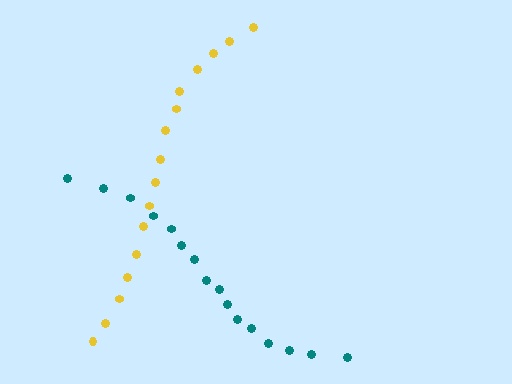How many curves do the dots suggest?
There are 2 distinct paths.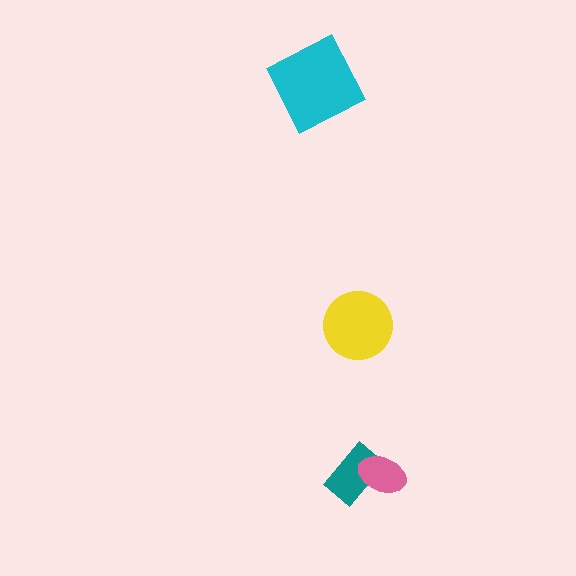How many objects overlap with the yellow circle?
0 objects overlap with the yellow circle.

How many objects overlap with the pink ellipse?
1 object overlaps with the pink ellipse.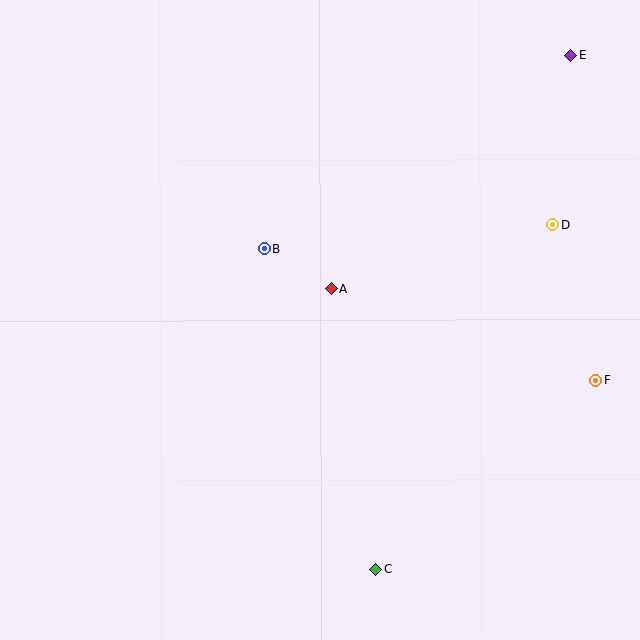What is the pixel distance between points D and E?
The distance between D and E is 171 pixels.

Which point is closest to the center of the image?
Point A at (331, 289) is closest to the center.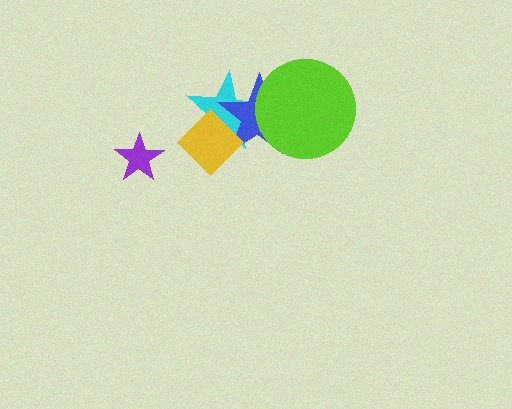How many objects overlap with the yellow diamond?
2 objects overlap with the yellow diamond.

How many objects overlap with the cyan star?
3 objects overlap with the cyan star.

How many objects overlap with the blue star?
3 objects overlap with the blue star.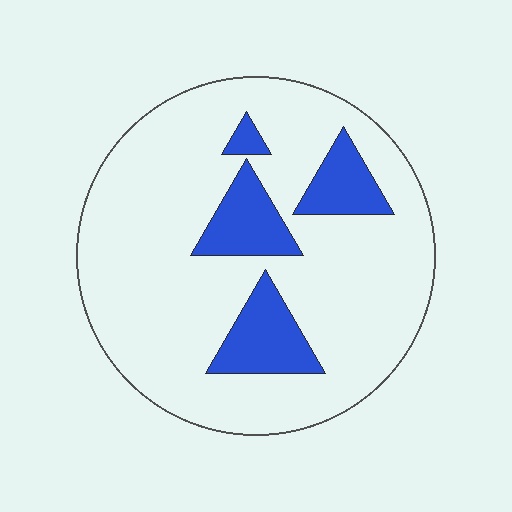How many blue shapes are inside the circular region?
4.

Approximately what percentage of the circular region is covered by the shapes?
Approximately 20%.